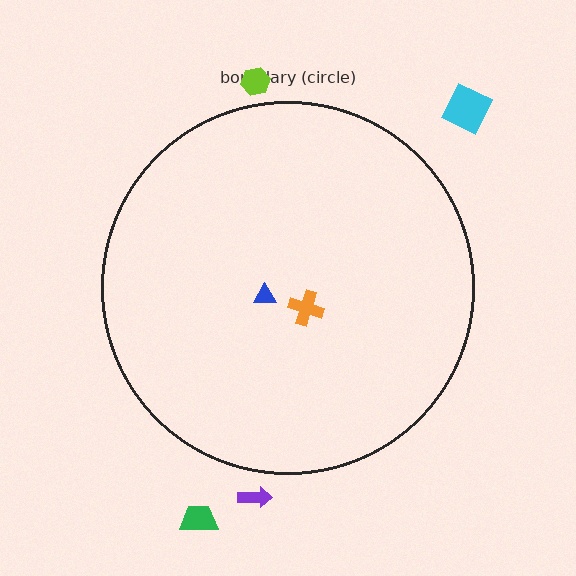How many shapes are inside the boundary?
2 inside, 4 outside.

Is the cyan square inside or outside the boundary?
Outside.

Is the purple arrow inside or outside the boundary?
Outside.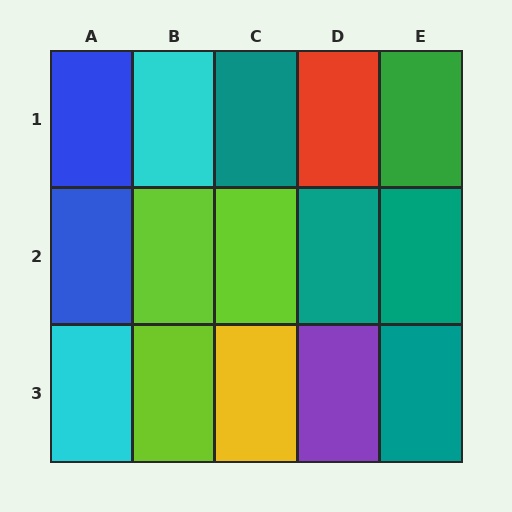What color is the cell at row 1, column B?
Cyan.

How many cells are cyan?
2 cells are cyan.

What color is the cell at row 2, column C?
Lime.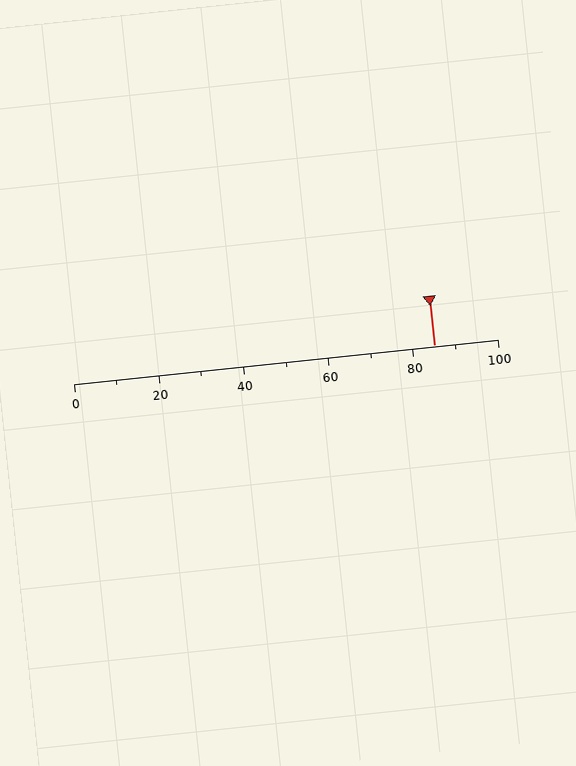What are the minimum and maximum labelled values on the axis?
The axis runs from 0 to 100.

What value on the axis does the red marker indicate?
The marker indicates approximately 85.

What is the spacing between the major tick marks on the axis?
The major ticks are spaced 20 apart.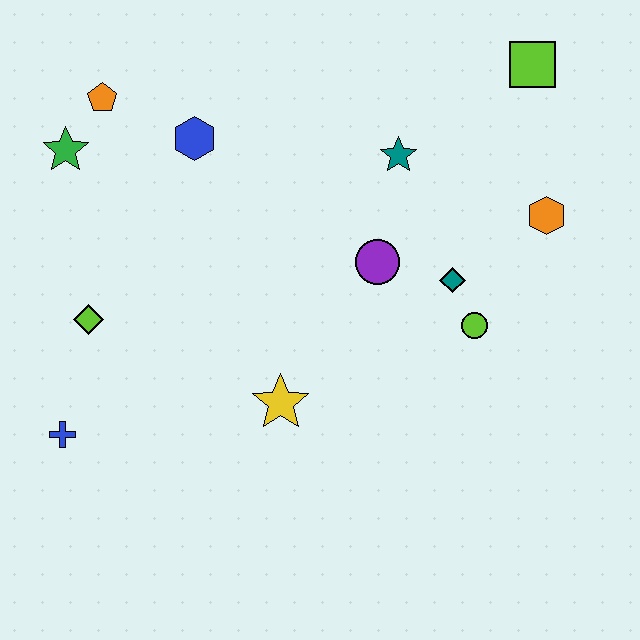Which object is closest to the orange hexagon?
The teal diamond is closest to the orange hexagon.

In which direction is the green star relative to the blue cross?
The green star is above the blue cross.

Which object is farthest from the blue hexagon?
The orange hexagon is farthest from the blue hexagon.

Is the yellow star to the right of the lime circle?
No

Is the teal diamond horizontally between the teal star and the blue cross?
No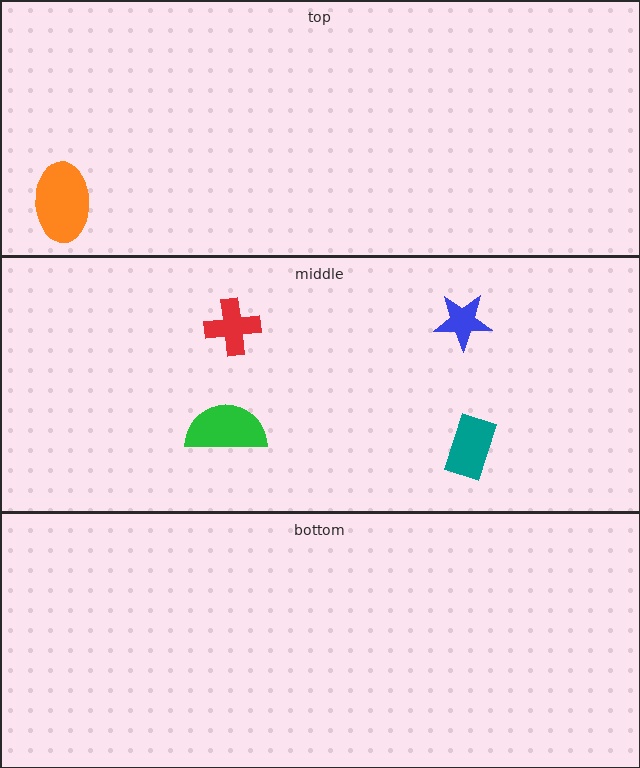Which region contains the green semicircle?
The middle region.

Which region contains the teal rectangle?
The middle region.